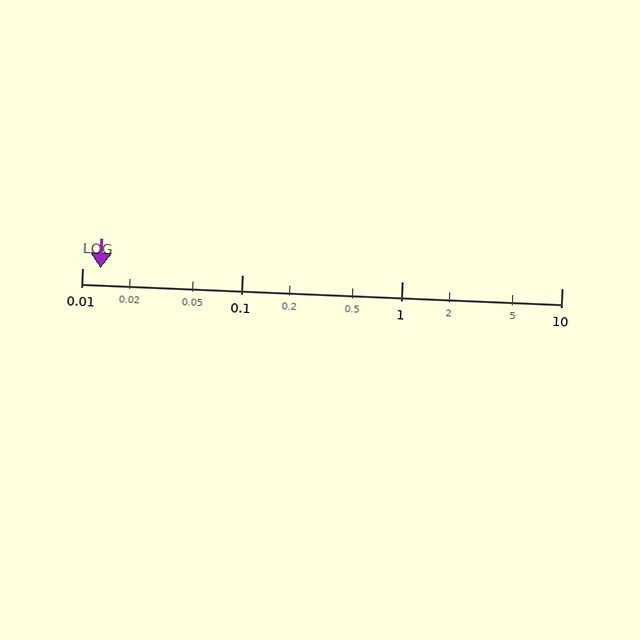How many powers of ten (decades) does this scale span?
The scale spans 3 decades, from 0.01 to 10.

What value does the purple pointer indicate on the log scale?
The pointer indicates approximately 0.013.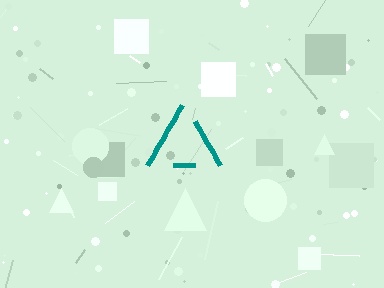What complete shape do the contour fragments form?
The contour fragments form a triangle.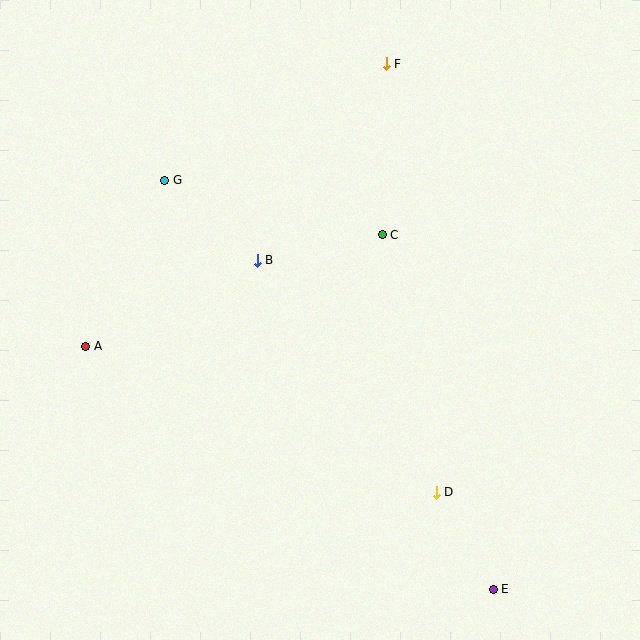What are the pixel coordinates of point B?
Point B is at (257, 260).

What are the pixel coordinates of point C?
Point C is at (382, 235).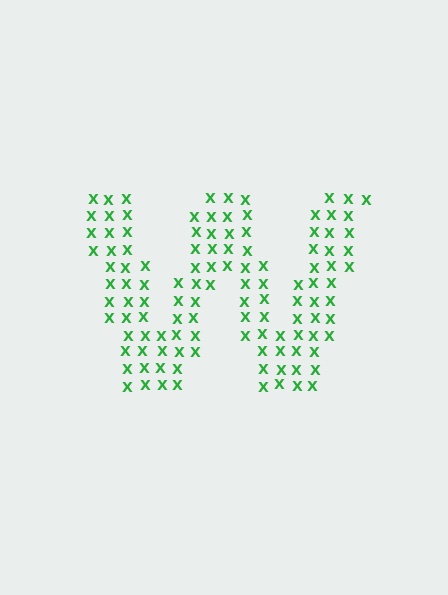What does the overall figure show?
The overall figure shows the letter W.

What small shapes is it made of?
It is made of small letter X's.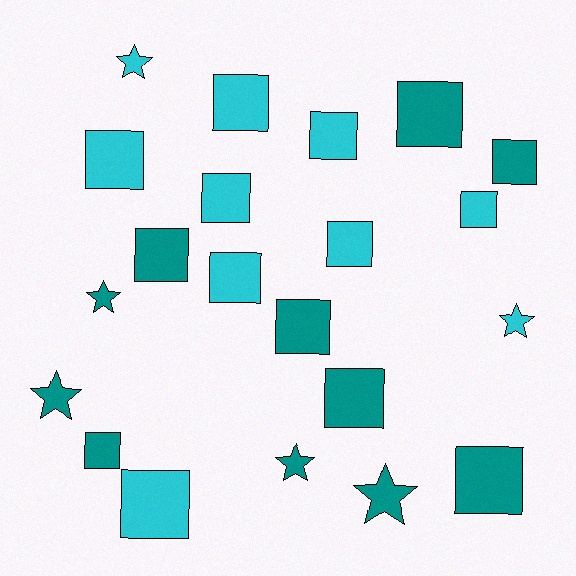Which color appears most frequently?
Teal, with 11 objects.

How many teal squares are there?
There are 7 teal squares.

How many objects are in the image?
There are 21 objects.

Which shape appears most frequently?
Square, with 15 objects.